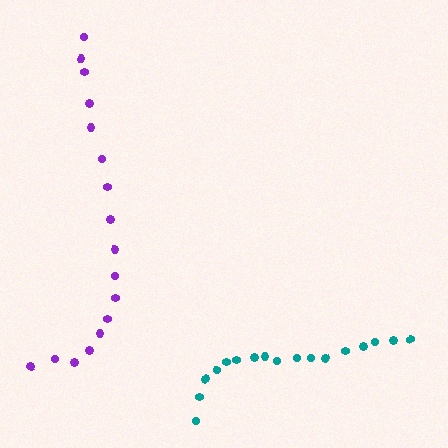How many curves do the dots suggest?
There are 2 distinct paths.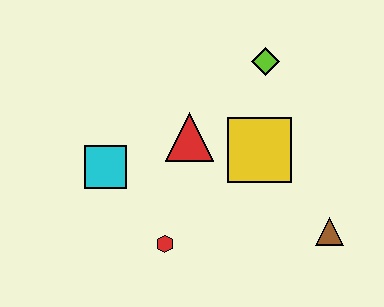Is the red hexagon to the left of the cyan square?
No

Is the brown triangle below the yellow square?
Yes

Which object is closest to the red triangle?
The yellow square is closest to the red triangle.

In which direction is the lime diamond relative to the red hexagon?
The lime diamond is above the red hexagon.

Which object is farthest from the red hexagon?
The lime diamond is farthest from the red hexagon.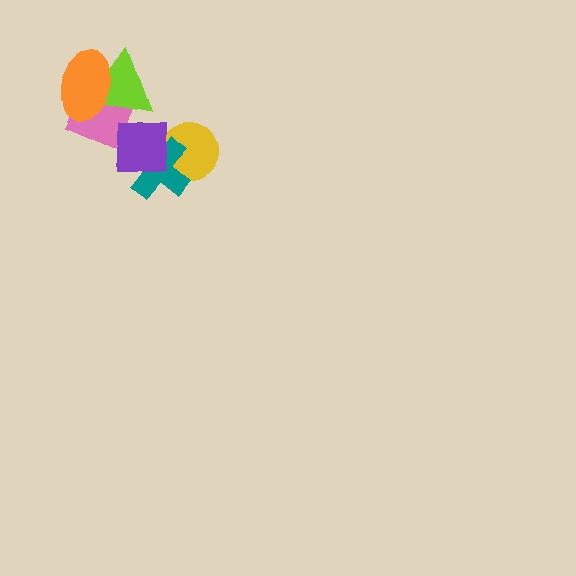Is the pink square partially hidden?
Yes, it is partially covered by another shape.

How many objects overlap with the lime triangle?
3 objects overlap with the lime triangle.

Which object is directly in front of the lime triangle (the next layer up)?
The purple square is directly in front of the lime triangle.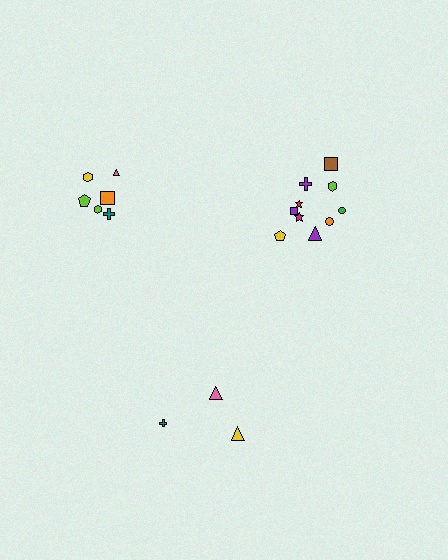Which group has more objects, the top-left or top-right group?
The top-right group.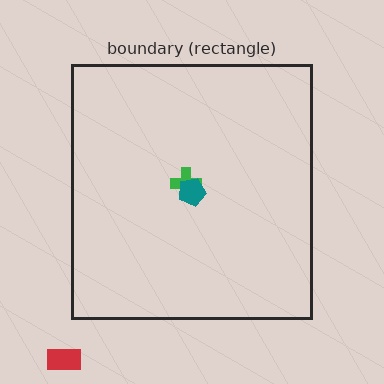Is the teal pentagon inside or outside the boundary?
Inside.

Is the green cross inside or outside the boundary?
Inside.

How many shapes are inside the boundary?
2 inside, 1 outside.